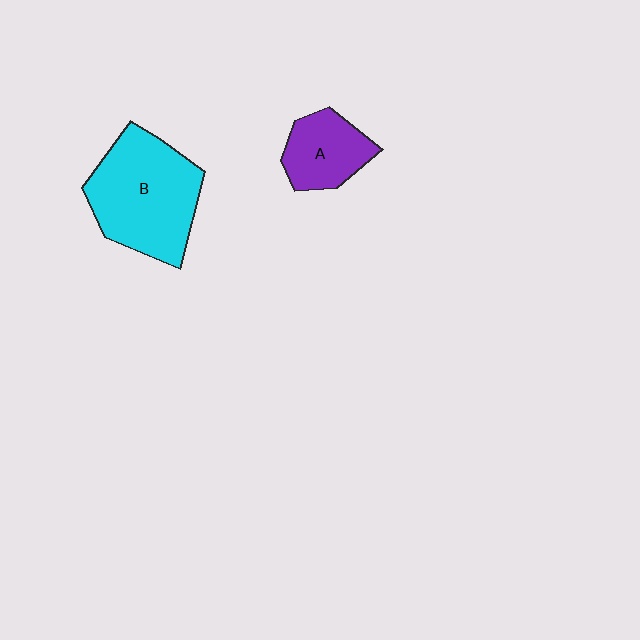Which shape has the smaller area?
Shape A (purple).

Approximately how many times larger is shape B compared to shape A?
Approximately 2.0 times.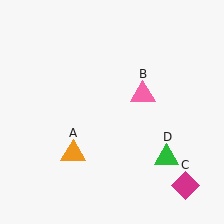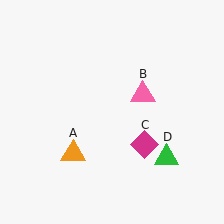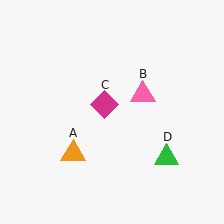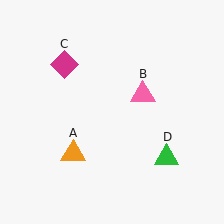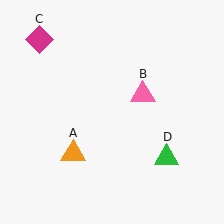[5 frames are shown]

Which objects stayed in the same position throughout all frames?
Orange triangle (object A) and pink triangle (object B) and green triangle (object D) remained stationary.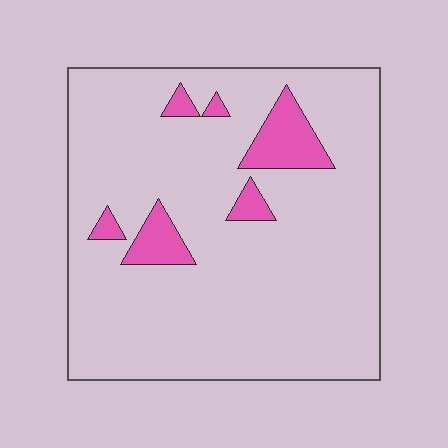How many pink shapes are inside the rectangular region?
6.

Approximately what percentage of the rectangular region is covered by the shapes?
Approximately 10%.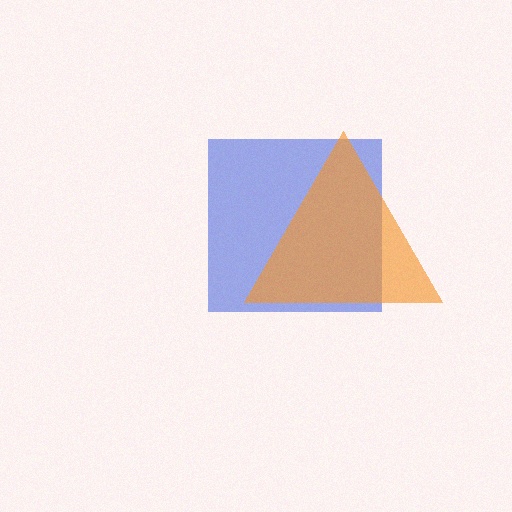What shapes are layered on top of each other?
The layered shapes are: a blue square, an orange triangle.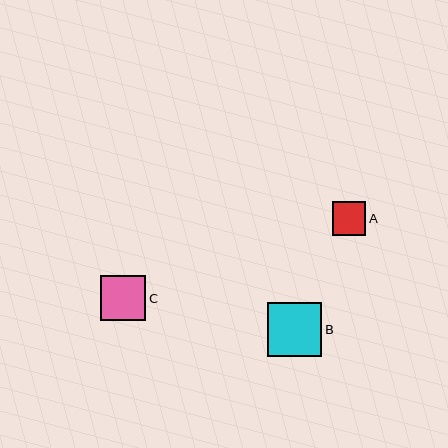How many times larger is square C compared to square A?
Square C is approximately 1.4 times the size of square A.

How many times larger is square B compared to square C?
Square B is approximately 1.2 times the size of square C.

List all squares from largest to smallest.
From largest to smallest: B, C, A.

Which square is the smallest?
Square A is the smallest with a size of approximately 34 pixels.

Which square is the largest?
Square B is the largest with a size of approximately 54 pixels.